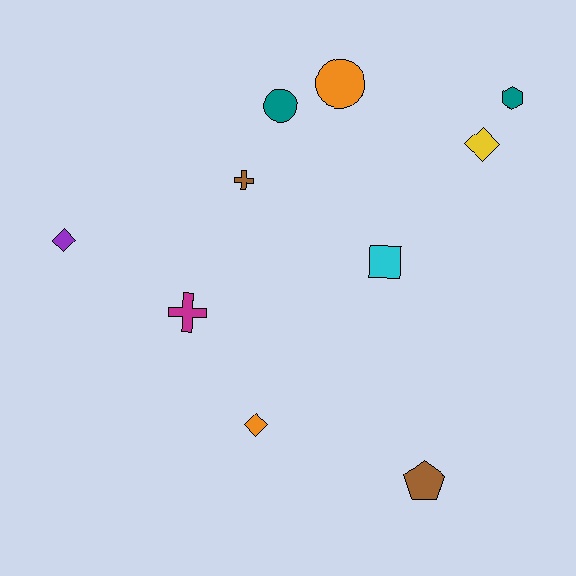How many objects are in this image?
There are 10 objects.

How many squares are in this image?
There is 1 square.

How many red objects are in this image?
There are no red objects.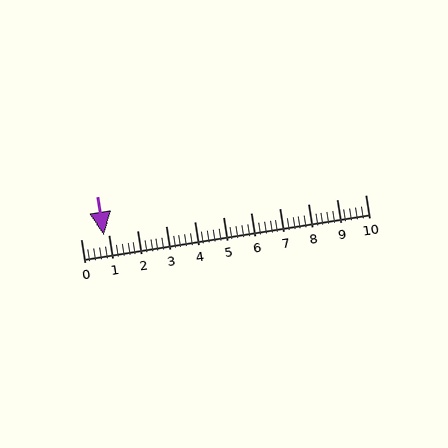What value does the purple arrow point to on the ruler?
The purple arrow points to approximately 0.8.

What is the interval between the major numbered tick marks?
The major tick marks are spaced 1 units apart.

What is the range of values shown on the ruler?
The ruler shows values from 0 to 10.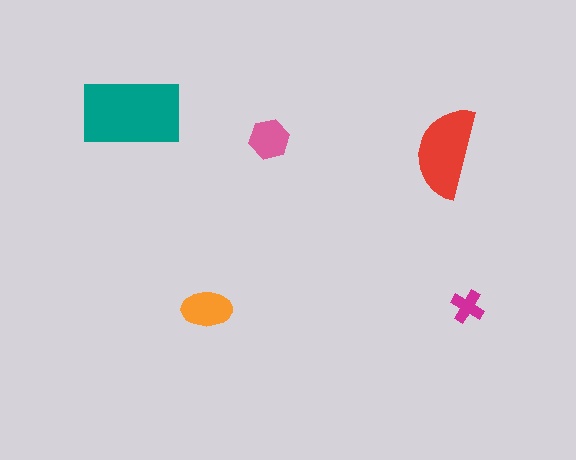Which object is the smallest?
The magenta cross.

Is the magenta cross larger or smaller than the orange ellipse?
Smaller.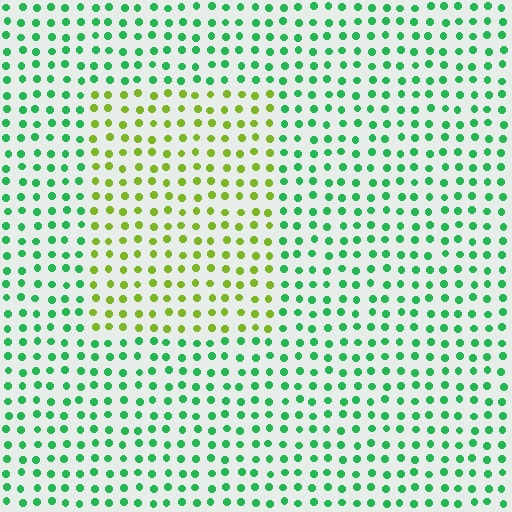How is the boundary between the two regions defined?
The boundary is defined purely by a slight shift in hue (about 55 degrees). Spacing, size, and orientation are identical on both sides.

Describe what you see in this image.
The image is filled with small green elements in a uniform arrangement. A rectangle-shaped region is visible where the elements are tinted to a slightly different hue, forming a subtle color boundary.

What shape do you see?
I see a rectangle.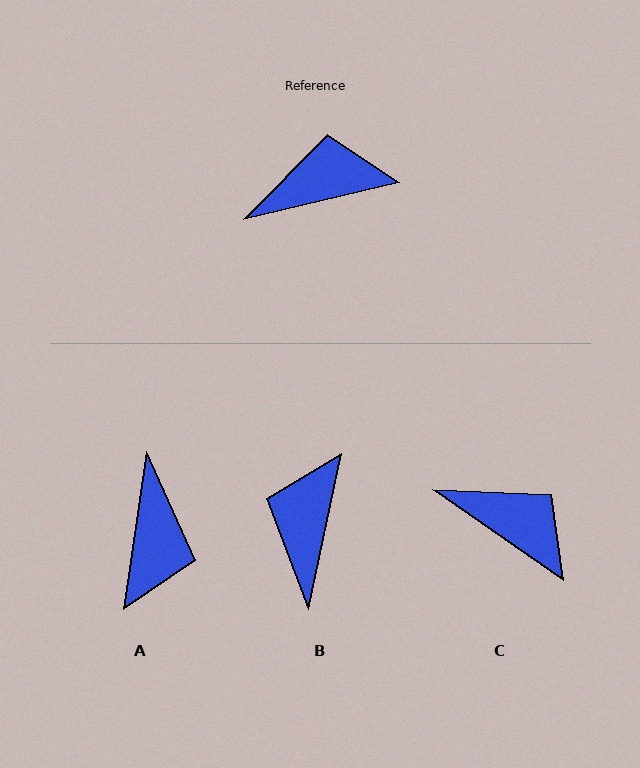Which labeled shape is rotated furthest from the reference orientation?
A, about 112 degrees away.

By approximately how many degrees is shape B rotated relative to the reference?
Approximately 65 degrees counter-clockwise.